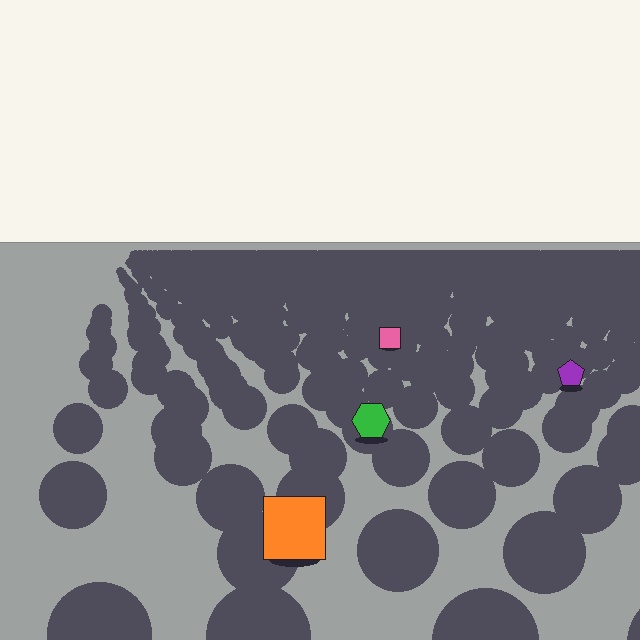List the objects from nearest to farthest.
From nearest to farthest: the orange square, the green hexagon, the purple pentagon, the pink square.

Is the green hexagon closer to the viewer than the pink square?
Yes. The green hexagon is closer — you can tell from the texture gradient: the ground texture is coarser near it.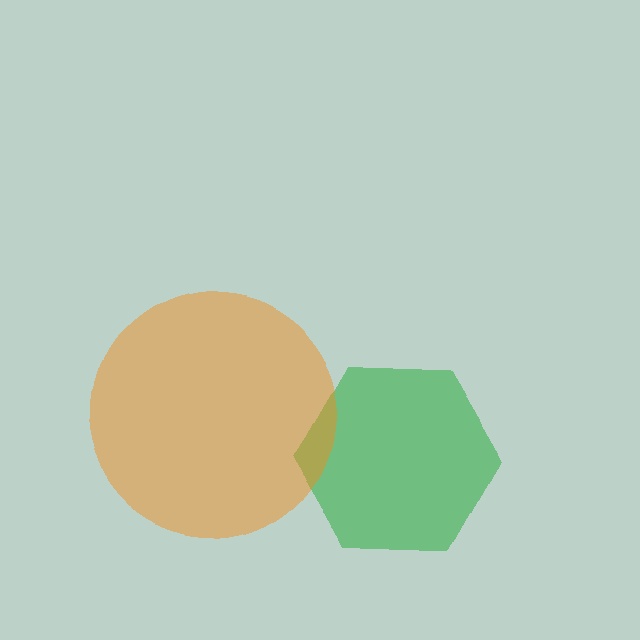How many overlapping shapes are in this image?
There are 2 overlapping shapes in the image.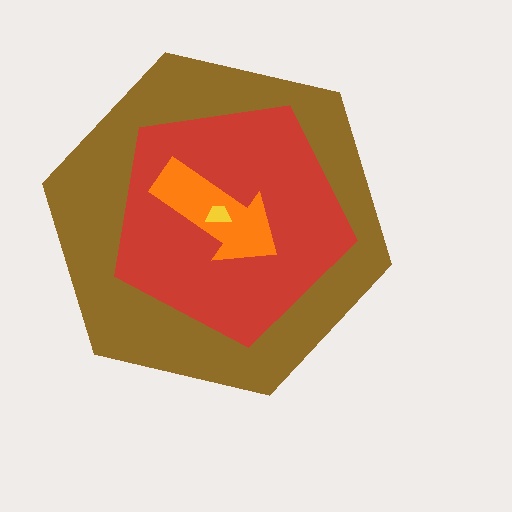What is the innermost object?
The yellow trapezoid.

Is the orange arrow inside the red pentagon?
Yes.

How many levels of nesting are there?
4.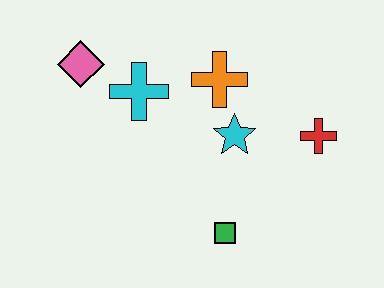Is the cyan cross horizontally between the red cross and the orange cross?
No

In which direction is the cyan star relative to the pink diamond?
The cyan star is to the right of the pink diamond.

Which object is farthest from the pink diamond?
The red cross is farthest from the pink diamond.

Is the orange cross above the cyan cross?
Yes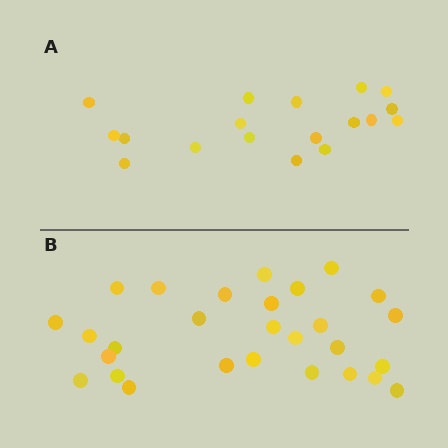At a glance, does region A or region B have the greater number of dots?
Region B (the bottom region) has more dots.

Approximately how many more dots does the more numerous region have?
Region B has roughly 10 or so more dots than region A.